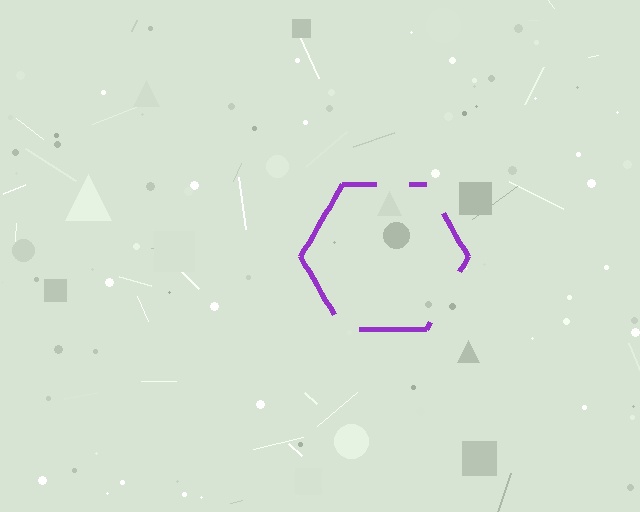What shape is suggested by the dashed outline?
The dashed outline suggests a hexagon.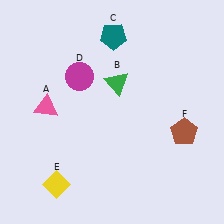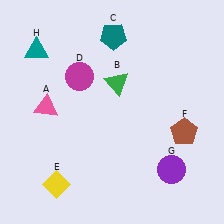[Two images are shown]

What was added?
A purple circle (G), a teal triangle (H) were added in Image 2.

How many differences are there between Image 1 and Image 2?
There are 2 differences between the two images.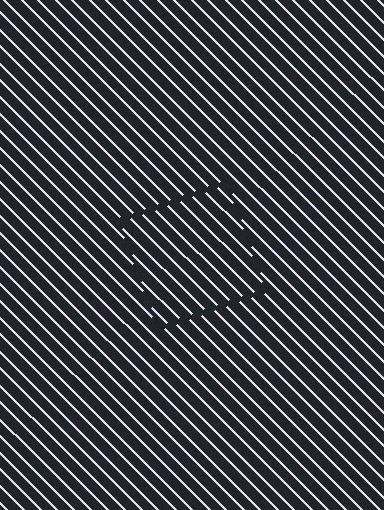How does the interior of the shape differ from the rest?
The interior of the shape contains the same grating, shifted by half a period — the contour is defined by the phase discontinuity where line-ends from the inner and outer gratings abut.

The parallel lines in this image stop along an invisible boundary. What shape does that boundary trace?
An illusory square. The interior of the shape contains the same grating, shifted by half a period — the contour is defined by the phase discontinuity where line-ends from the inner and outer gratings abut.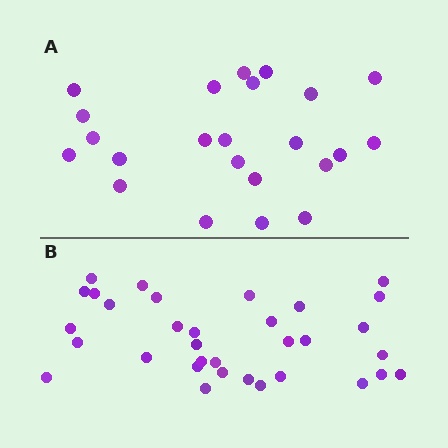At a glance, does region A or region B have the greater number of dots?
Region B (the bottom region) has more dots.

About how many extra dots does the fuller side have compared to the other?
Region B has roughly 10 or so more dots than region A.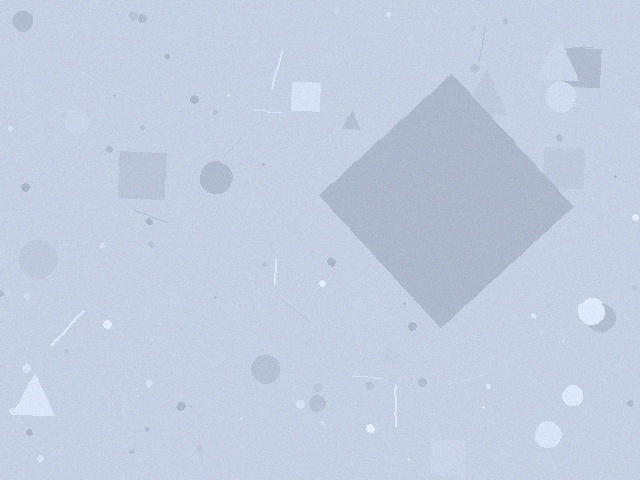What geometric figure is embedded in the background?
A diamond is embedded in the background.